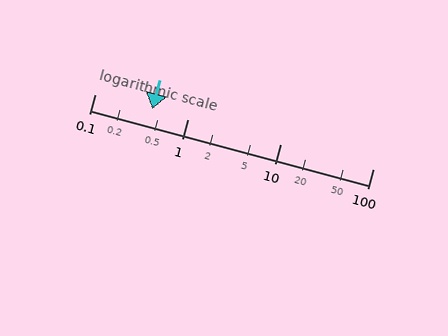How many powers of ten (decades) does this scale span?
The scale spans 3 decades, from 0.1 to 100.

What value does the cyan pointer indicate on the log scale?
The pointer indicates approximately 0.42.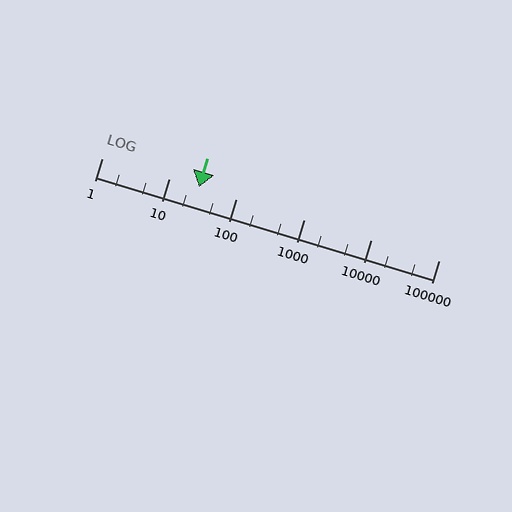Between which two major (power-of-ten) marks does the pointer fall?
The pointer is between 10 and 100.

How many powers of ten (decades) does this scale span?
The scale spans 5 decades, from 1 to 100000.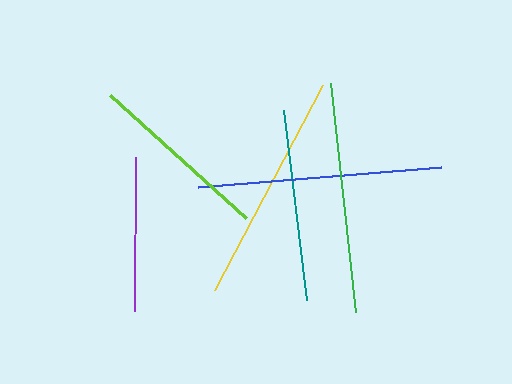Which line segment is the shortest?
The purple line is the shortest at approximately 154 pixels.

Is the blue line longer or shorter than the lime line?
The blue line is longer than the lime line.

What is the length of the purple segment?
The purple segment is approximately 154 pixels long.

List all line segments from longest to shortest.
From longest to shortest: blue, yellow, green, teal, lime, purple.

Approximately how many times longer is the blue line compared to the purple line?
The blue line is approximately 1.6 times the length of the purple line.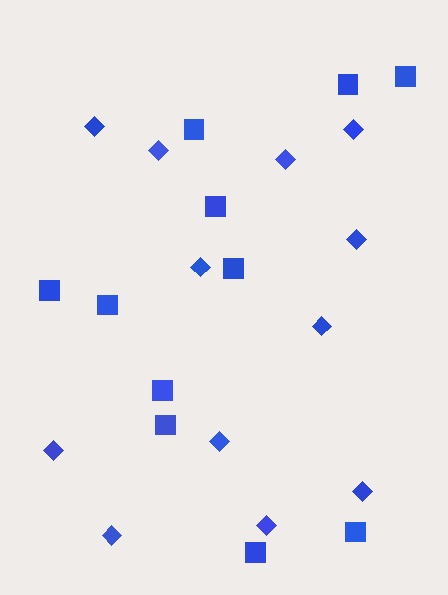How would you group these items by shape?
There are 2 groups: one group of squares (11) and one group of diamonds (12).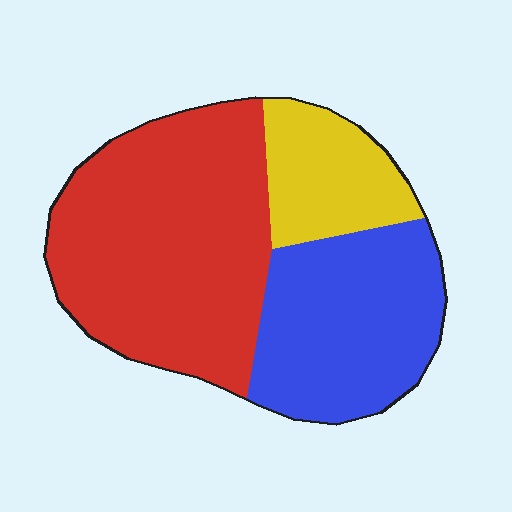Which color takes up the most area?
Red, at roughly 50%.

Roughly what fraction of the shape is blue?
Blue takes up about one third (1/3) of the shape.